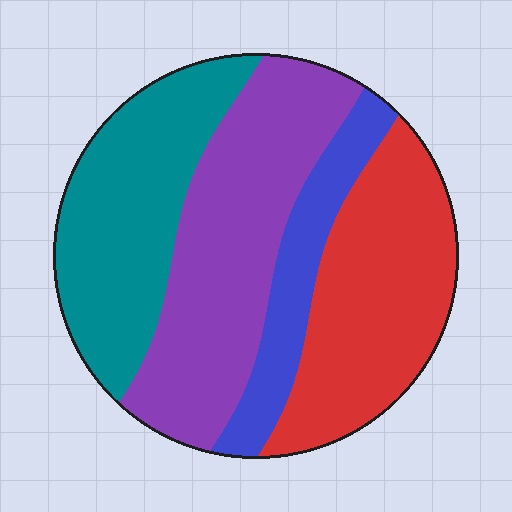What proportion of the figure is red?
Red covers about 30% of the figure.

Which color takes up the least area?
Blue, at roughly 15%.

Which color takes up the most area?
Purple, at roughly 30%.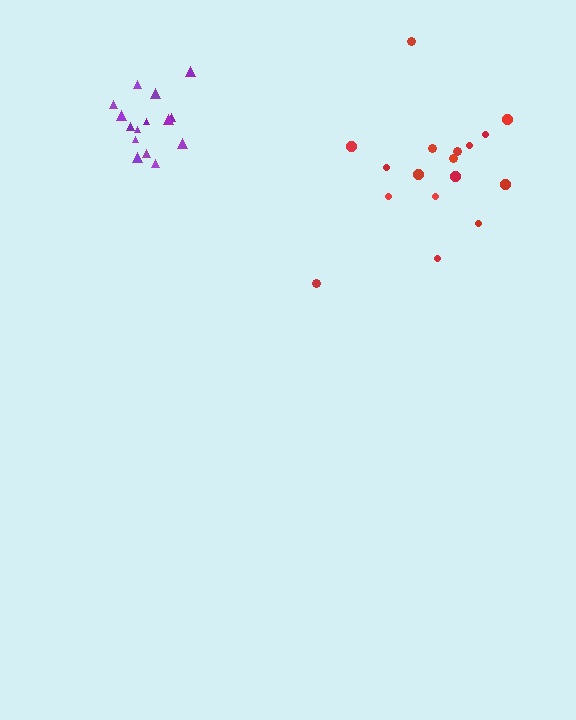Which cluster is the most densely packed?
Purple.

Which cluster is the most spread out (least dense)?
Red.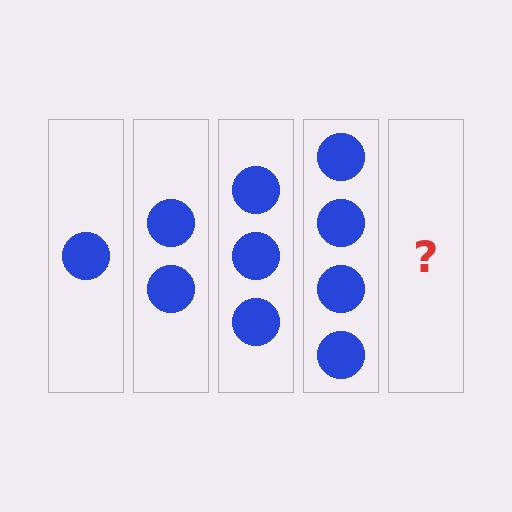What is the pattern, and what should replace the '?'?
The pattern is that each step adds one more circle. The '?' should be 5 circles.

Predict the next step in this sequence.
The next step is 5 circles.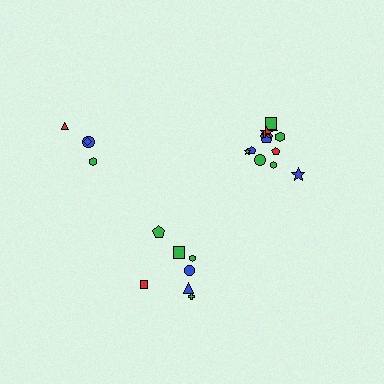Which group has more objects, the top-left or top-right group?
The top-right group.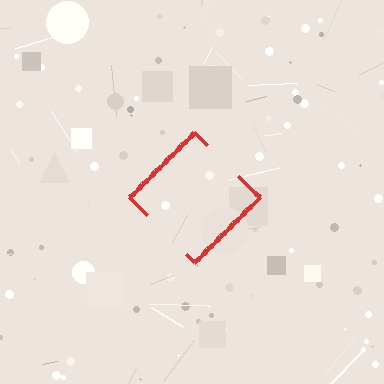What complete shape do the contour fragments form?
The contour fragments form a diamond.